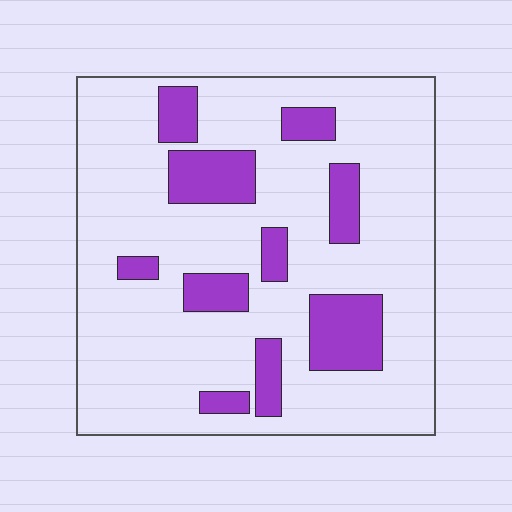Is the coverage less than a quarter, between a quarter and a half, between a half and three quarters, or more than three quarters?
Less than a quarter.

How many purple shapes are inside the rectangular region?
10.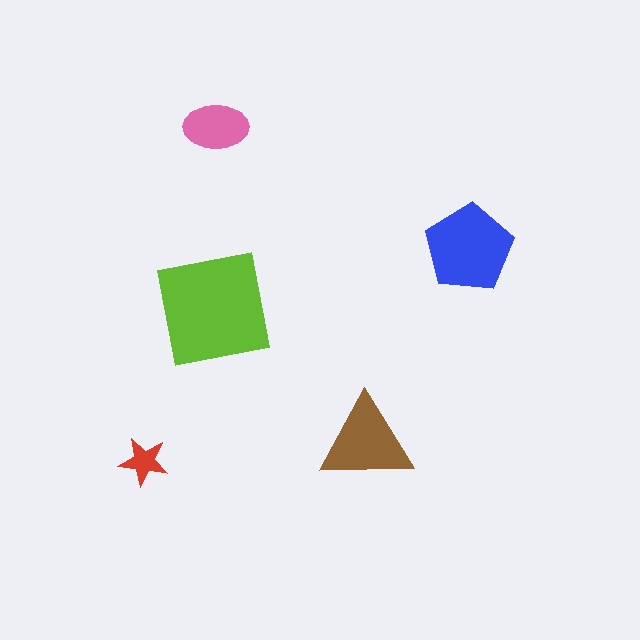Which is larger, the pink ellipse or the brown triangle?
The brown triangle.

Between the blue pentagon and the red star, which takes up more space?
The blue pentagon.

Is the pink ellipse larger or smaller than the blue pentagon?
Smaller.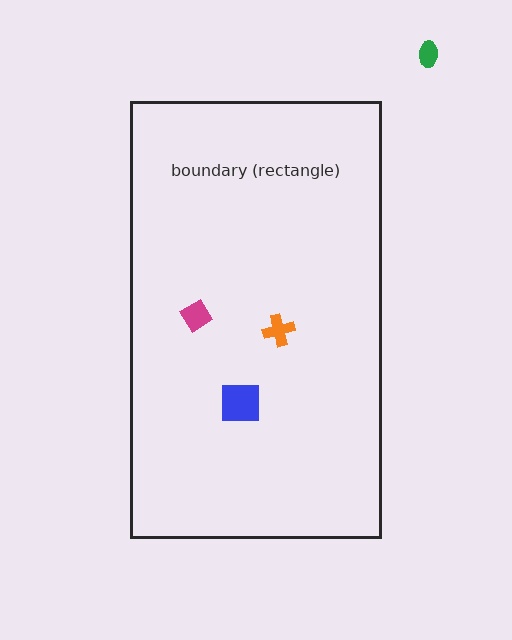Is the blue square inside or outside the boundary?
Inside.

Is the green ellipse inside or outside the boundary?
Outside.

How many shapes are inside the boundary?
3 inside, 1 outside.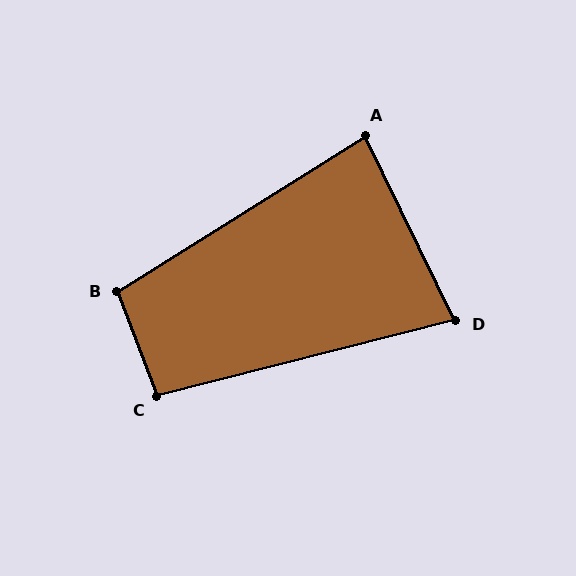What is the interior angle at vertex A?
Approximately 84 degrees (acute).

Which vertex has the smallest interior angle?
D, at approximately 78 degrees.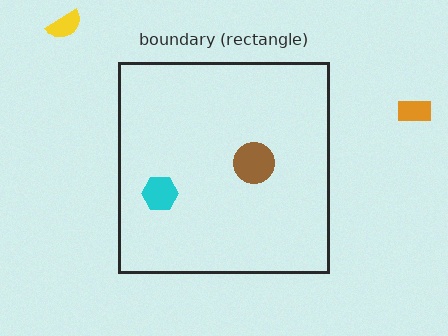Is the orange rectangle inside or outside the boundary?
Outside.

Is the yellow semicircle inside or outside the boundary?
Outside.